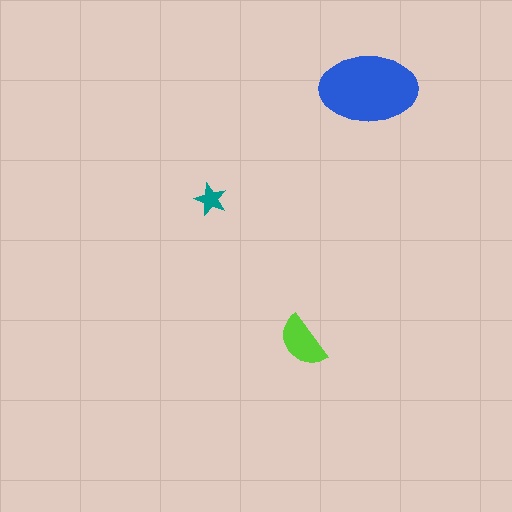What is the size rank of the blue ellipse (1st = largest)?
1st.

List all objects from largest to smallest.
The blue ellipse, the lime semicircle, the teal star.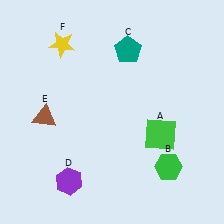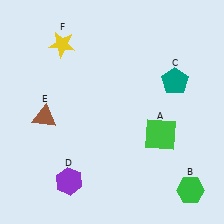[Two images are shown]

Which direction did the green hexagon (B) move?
The green hexagon (B) moved down.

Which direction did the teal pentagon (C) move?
The teal pentagon (C) moved right.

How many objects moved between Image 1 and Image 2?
2 objects moved between the two images.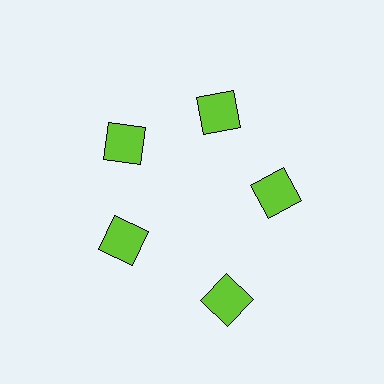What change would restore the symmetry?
The symmetry would be restored by moving it inward, back onto the ring so that all 5 squares sit at equal angles and equal distance from the center.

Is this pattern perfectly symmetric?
No. The 5 lime squares are arranged in a ring, but one element near the 5 o'clock position is pushed outward from the center, breaking the 5-fold rotational symmetry.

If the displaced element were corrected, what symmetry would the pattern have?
It would have 5-fold rotational symmetry — the pattern would map onto itself every 72 degrees.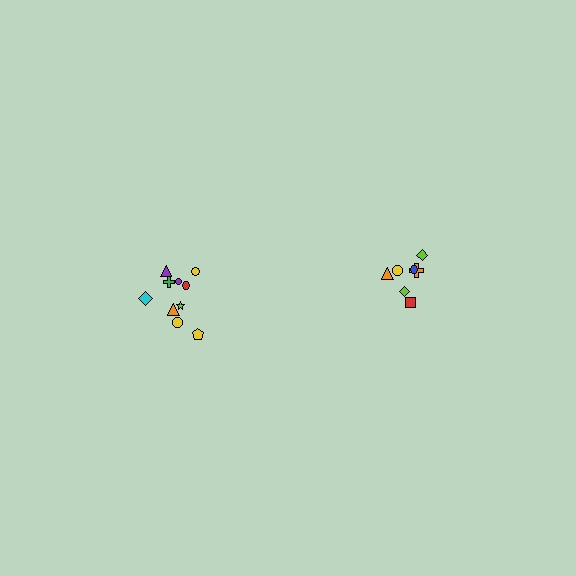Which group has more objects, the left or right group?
The left group.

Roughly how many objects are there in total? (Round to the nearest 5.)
Roughly 15 objects in total.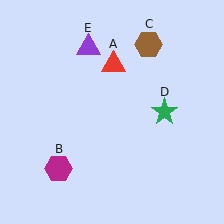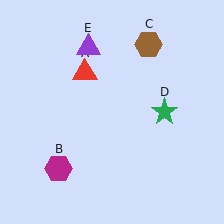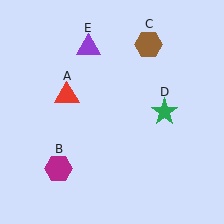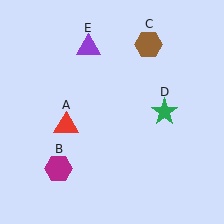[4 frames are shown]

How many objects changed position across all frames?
1 object changed position: red triangle (object A).